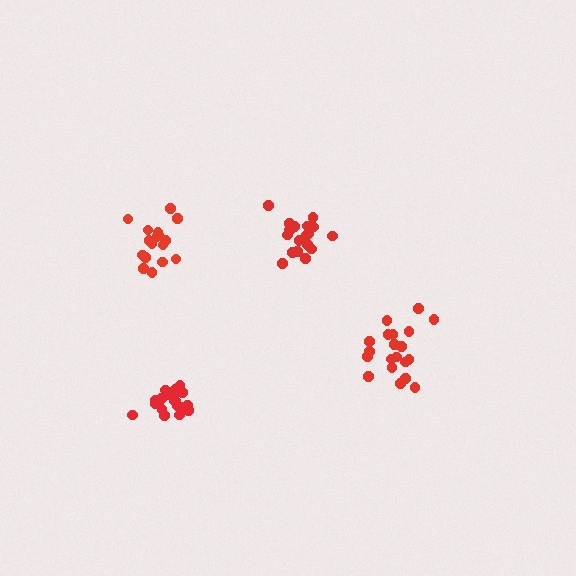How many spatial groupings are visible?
There are 4 spatial groupings.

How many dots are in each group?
Group 1: 20 dots, Group 2: 20 dots, Group 3: 18 dots, Group 4: 17 dots (75 total).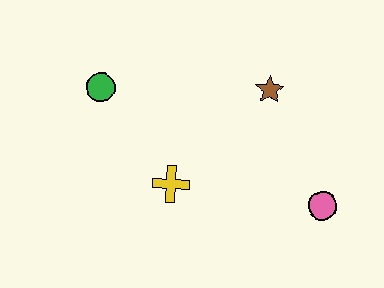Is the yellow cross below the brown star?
Yes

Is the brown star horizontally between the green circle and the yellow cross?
No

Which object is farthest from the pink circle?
The green circle is farthest from the pink circle.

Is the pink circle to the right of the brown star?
Yes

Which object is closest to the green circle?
The yellow cross is closest to the green circle.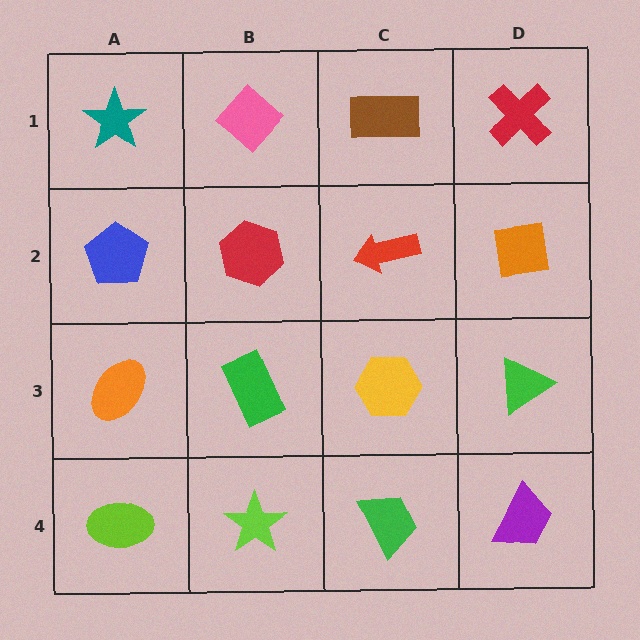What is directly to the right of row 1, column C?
A red cross.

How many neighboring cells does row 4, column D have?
2.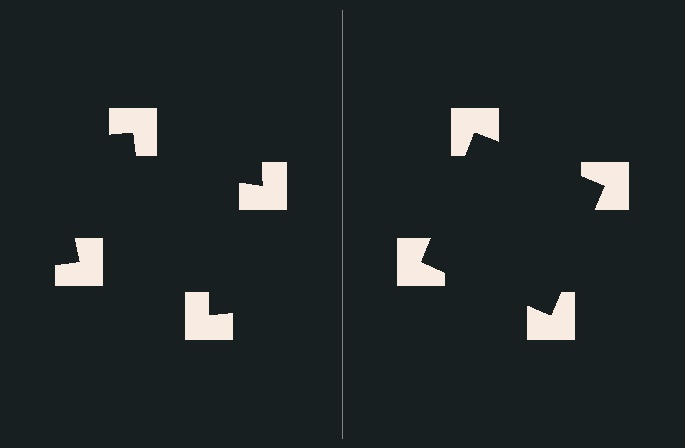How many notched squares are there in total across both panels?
8 — 4 on each side.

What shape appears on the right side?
An illusory square.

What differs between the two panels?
The notched squares are positioned identically on both sides; only the wedge orientations differ. On the right they align to a square; on the left they are misaligned.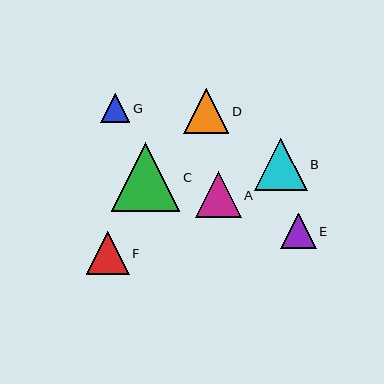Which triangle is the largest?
Triangle C is the largest with a size of approximately 69 pixels.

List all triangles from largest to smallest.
From largest to smallest: C, B, A, D, F, E, G.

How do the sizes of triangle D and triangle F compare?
Triangle D and triangle F are approximately the same size.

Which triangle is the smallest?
Triangle G is the smallest with a size of approximately 29 pixels.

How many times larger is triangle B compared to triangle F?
Triangle B is approximately 1.2 times the size of triangle F.